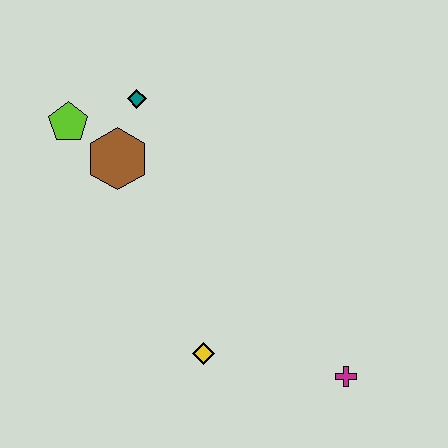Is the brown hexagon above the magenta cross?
Yes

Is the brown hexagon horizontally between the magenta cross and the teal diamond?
No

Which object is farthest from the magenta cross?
The lime pentagon is farthest from the magenta cross.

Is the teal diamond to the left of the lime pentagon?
No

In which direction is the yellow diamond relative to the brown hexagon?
The yellow diamond is below the brown hexagon.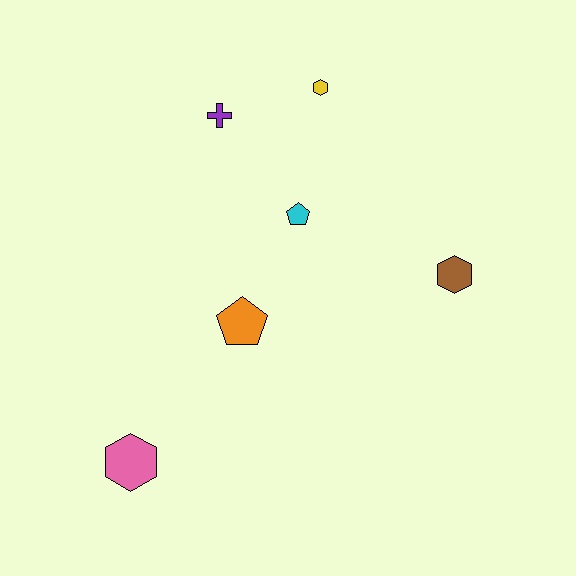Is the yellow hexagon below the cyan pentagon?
No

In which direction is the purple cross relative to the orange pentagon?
The purple cross is above the orange pentagon.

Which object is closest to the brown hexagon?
The cyan pentagon is closest to the brown hexagon.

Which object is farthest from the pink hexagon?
The yellow hexagon is farthest from the pink hexagon.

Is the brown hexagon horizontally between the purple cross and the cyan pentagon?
No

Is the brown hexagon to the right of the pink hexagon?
Yes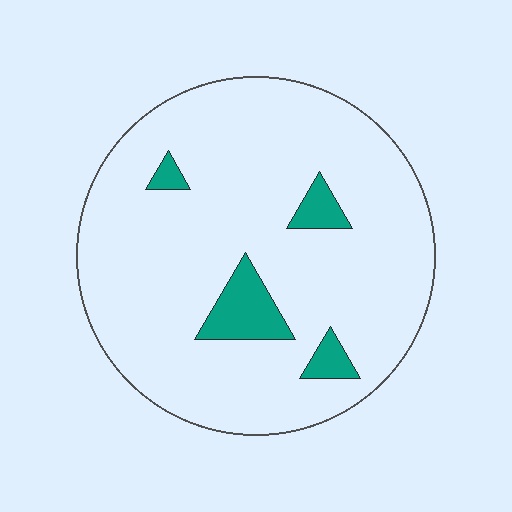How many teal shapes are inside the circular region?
4.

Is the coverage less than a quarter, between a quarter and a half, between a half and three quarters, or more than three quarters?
Less than a quarter.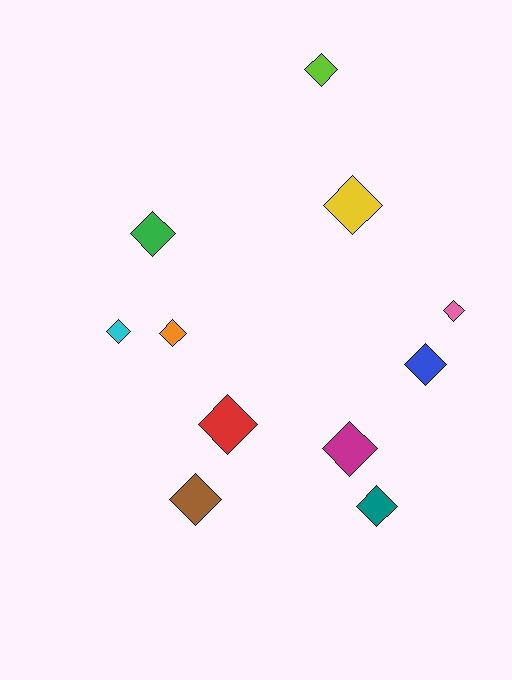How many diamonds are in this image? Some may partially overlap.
There are 11 diamonds.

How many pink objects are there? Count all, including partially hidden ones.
There is 1 pink object.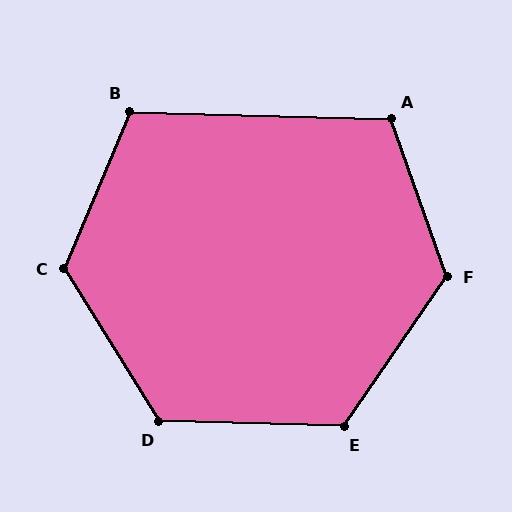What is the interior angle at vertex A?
Approximately 111 degrees (obtuse).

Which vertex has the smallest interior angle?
B, at approximately 111 degrees.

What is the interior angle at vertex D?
Approximately 123 degrees (obtuse).